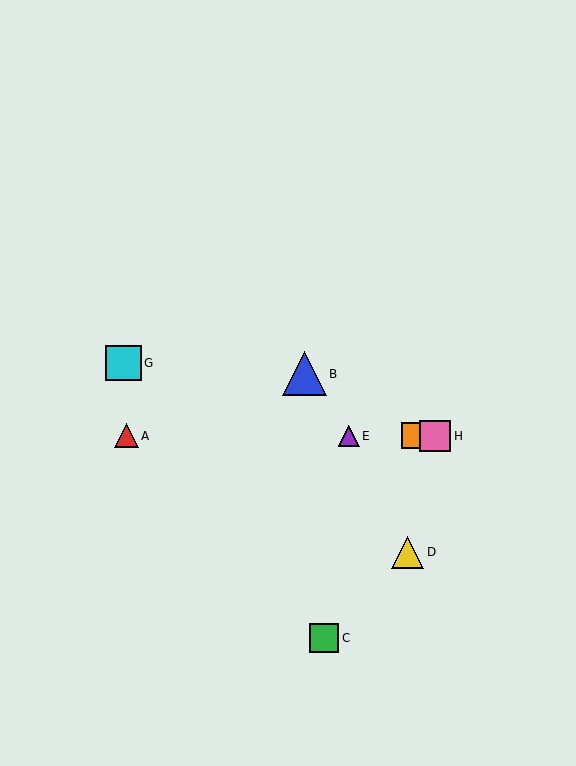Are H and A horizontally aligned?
Yes, both are at y≈436.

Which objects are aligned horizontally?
Objects A, E, F, H are aligned horizontally.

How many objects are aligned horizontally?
4 objects (A, E, F, H) are aligned horizontally.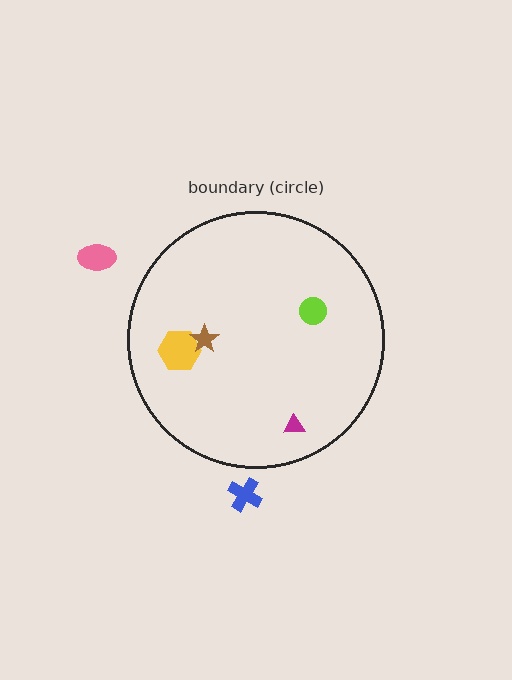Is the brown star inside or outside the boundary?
Inside.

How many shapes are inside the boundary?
4 inside, 2 outside.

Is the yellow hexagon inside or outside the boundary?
Inside.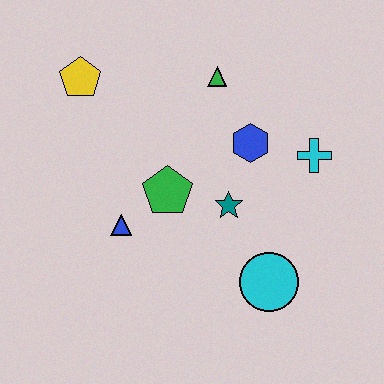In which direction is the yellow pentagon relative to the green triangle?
The yellow pentagon is to the left of the green triangle.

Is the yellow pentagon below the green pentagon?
No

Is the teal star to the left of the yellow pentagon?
No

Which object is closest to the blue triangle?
The green pentagon is closest to the blue triangle.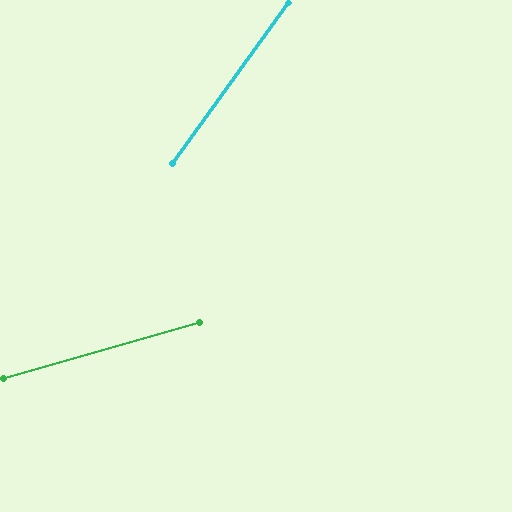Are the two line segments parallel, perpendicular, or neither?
Neither parallel nor perpendicular — they differ by about 38°.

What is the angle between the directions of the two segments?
Approximately 38 degrees.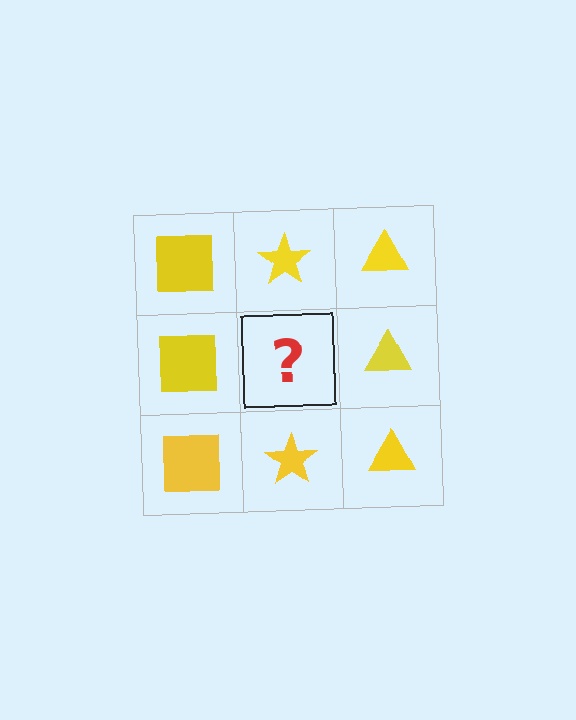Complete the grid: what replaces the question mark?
The question mark should be replaced with a yellow star.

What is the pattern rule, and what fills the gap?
The rule is that each column has a consistent shape. The gap should be filled with a yellow star.